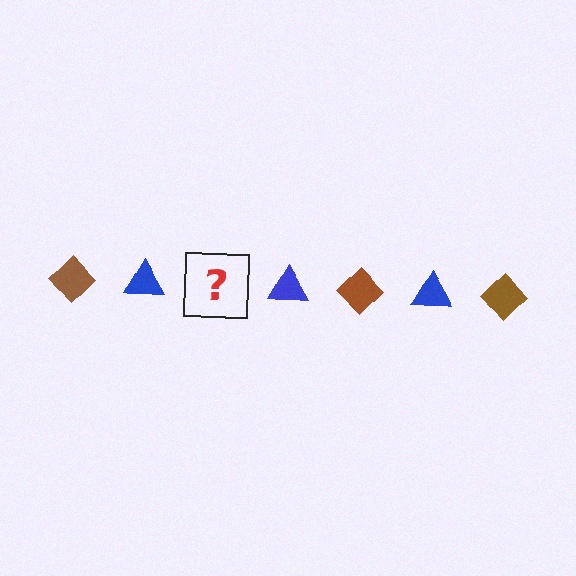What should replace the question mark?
The question mark should be replaced with a brown diamond.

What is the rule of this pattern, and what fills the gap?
The rule is that the pattern alternates between brown diamond and blue triangle. The gap should be filled with a brown diamond.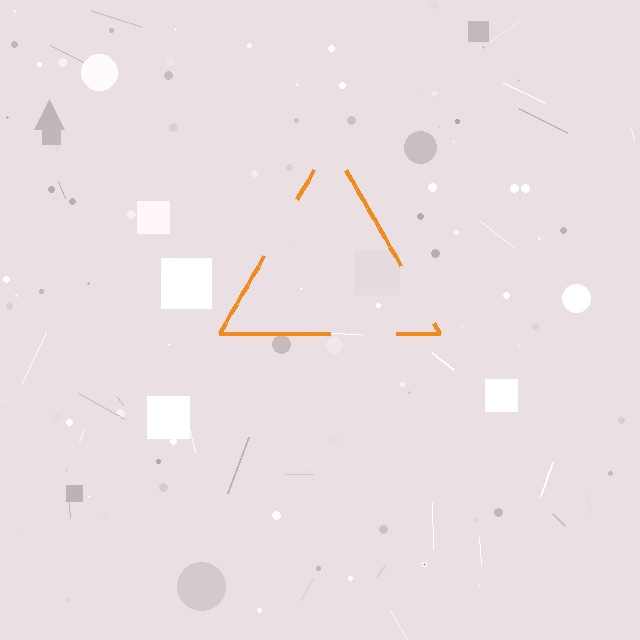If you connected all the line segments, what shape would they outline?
They would outline a triangle.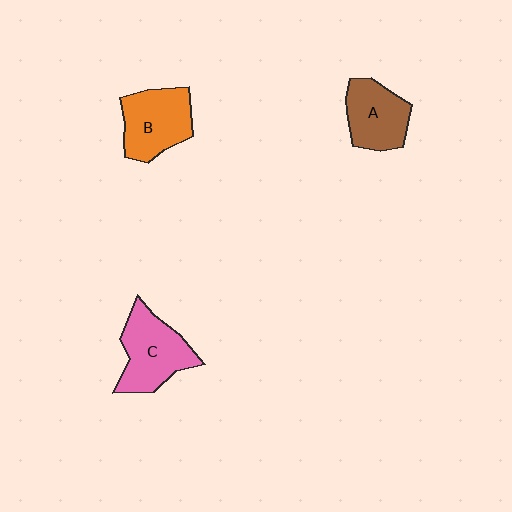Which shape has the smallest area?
Shape A (brown).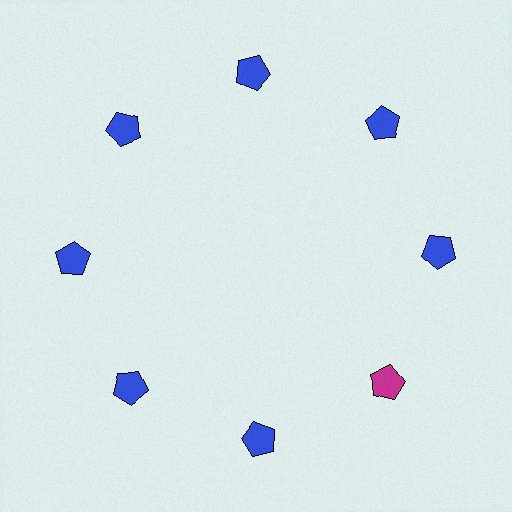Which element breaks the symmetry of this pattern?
The magenta pentagon at roughly the 4 o'clock position breaks the symmetry. All other shapes are blue pentagons.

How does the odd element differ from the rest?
It has a different color: magenta instead of blue.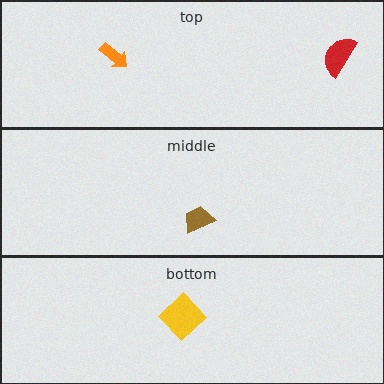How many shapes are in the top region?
2.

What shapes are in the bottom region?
The yellow diamond.